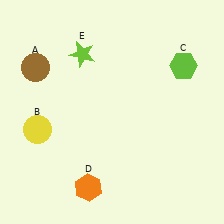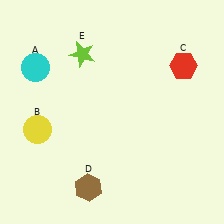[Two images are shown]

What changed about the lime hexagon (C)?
In Image 1, C is lime. In Image 2, it changed to red.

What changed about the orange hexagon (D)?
In Image 1, D is orange. In Image 2, it changed to brown.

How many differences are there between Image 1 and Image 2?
There are 3 differences between the two images.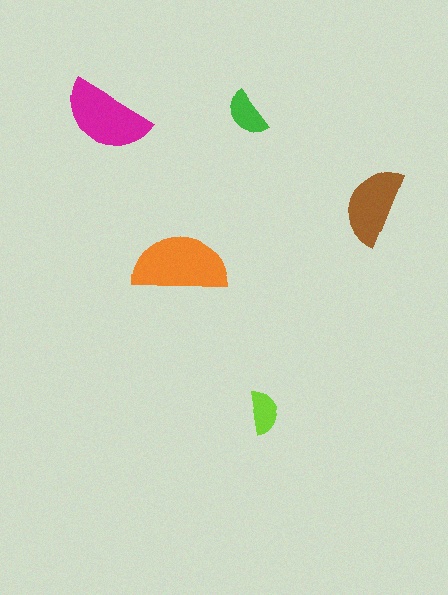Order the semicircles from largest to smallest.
the orange one, the magenta one, the brown one, the green one, the lime one.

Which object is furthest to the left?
The magenta semicircle is leftmost.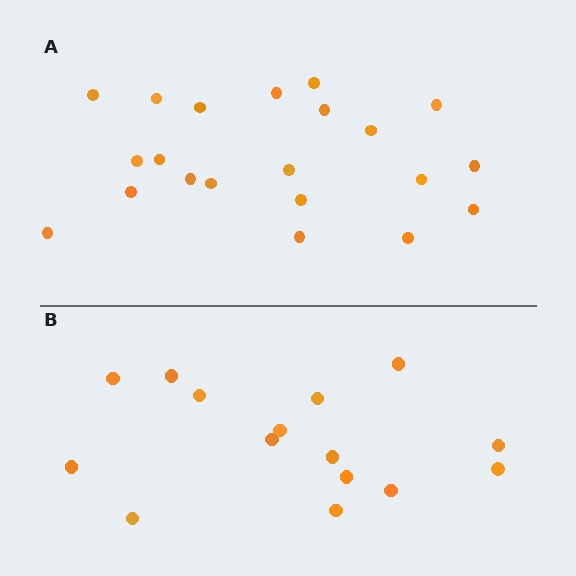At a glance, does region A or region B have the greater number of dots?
Region A (the top region) has more dots.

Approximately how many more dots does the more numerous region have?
Region A has about 6 more dots than region B.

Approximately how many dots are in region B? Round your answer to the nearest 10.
About 20 dots. (The exact count is 15, which rounds to 20.)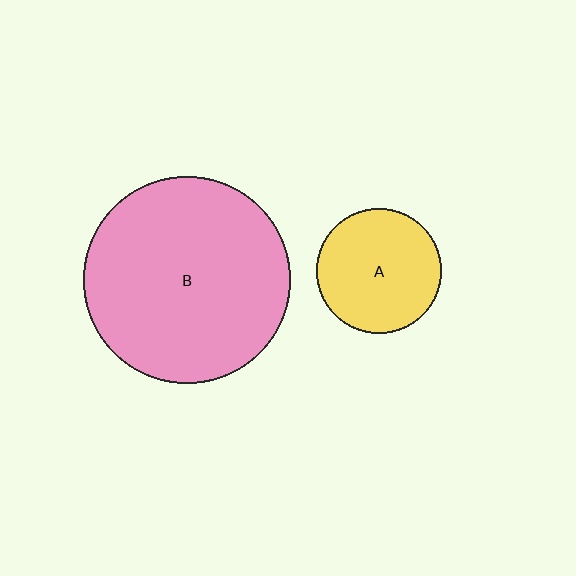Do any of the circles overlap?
No, none of the circles overlap.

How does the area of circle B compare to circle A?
Approximately 2.7 times.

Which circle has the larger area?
Circle B (pink).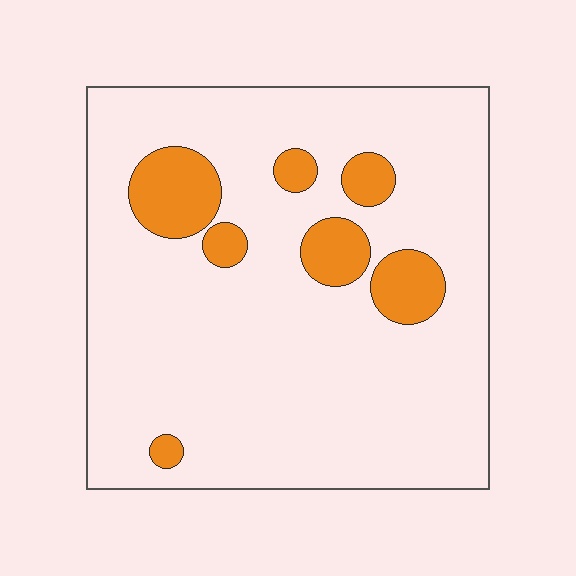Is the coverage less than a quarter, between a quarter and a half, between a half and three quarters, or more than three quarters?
Less than a quarter.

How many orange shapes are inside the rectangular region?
7.